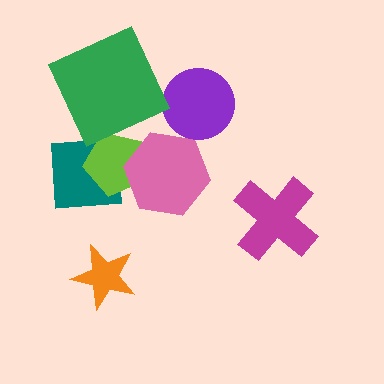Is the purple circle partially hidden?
No, no other shape covers it.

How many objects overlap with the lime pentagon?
2 objects overlap with the lime pentagon.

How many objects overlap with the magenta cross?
0 objects overlap with the magenta cross.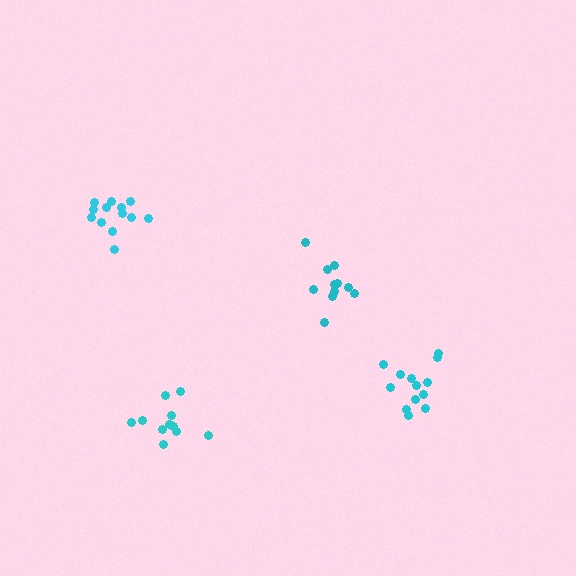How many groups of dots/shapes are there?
There are 4 groups.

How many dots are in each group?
Group 1: 11 dots, Group 2: 11 dots, Group 3: 13 dots, Group 4: 13 dots (48 total).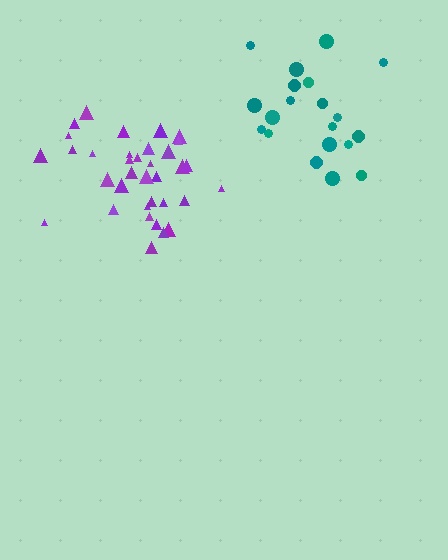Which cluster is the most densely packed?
Teal.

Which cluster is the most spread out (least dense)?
Purple.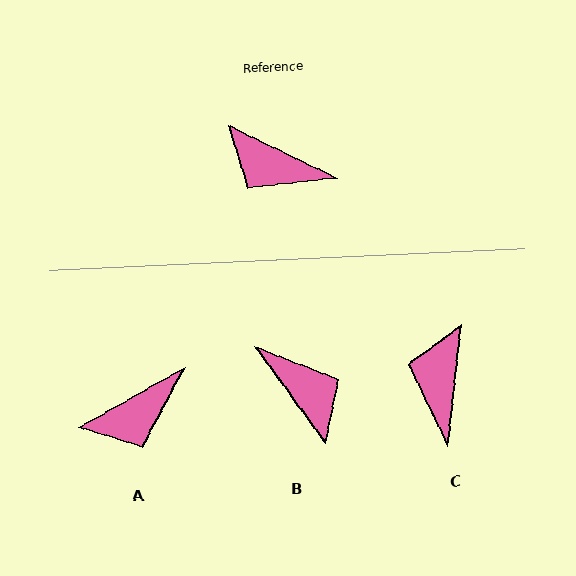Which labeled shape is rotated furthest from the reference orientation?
B, about 152 degrees away.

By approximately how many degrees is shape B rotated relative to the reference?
Approximately 152 degrees counter-clockwise.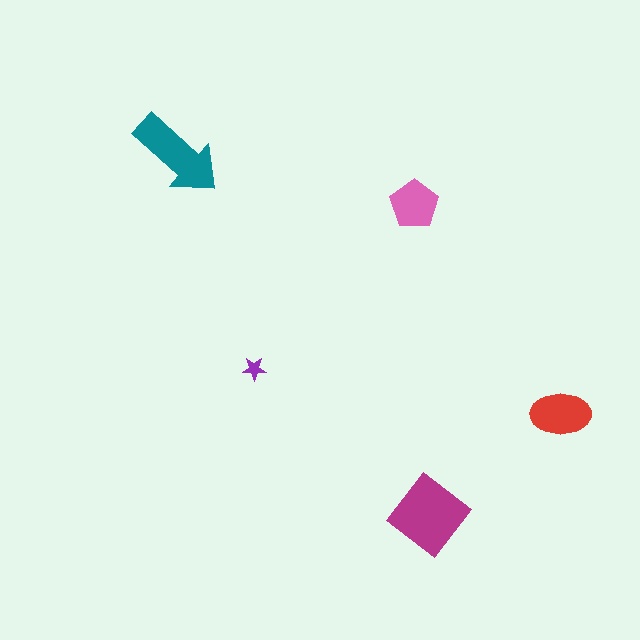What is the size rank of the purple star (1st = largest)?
5th.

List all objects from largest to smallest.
The magenta diamond, the teal arrow, the red ellipse, the pink pentagon, the purple star.